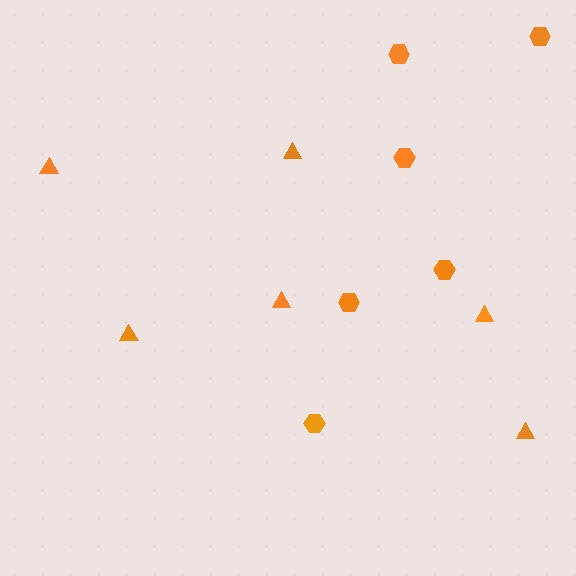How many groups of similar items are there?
There are 2 groups: one group of triangles (6) and one group of hexagons (6).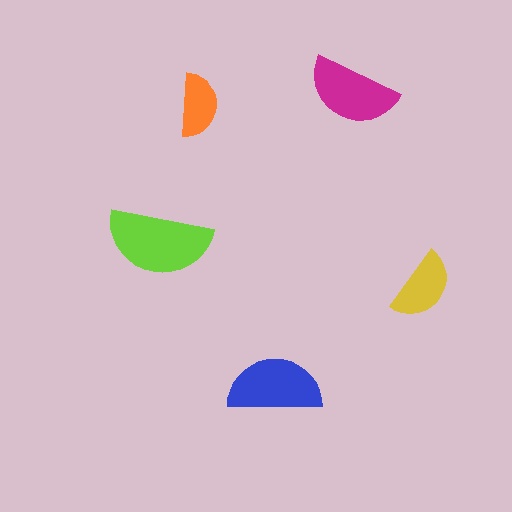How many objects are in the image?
There are 5 objects in the image.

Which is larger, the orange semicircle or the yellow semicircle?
The yellow one.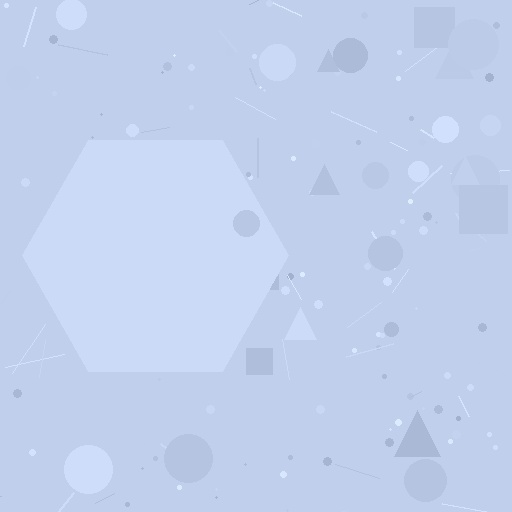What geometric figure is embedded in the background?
A hexagon is embedded in the background.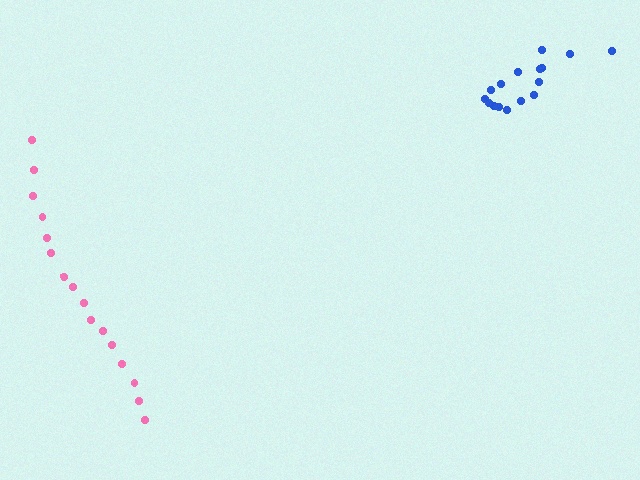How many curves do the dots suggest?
There are 2 distinct paths.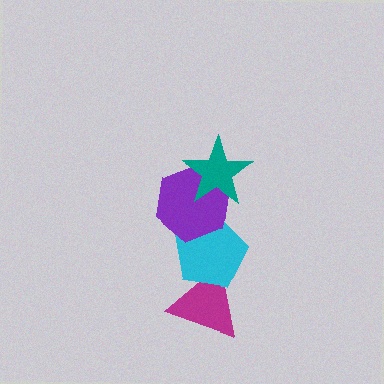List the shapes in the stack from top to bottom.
From top to bottom: the teal star, the purple hexagon, the cyan pentagon, the magenta triangle.